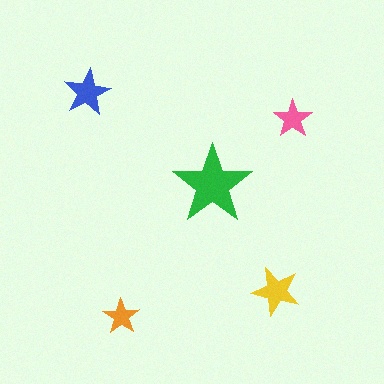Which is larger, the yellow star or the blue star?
The yellow one.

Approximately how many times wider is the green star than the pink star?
About 2 times wider.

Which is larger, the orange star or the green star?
The green one.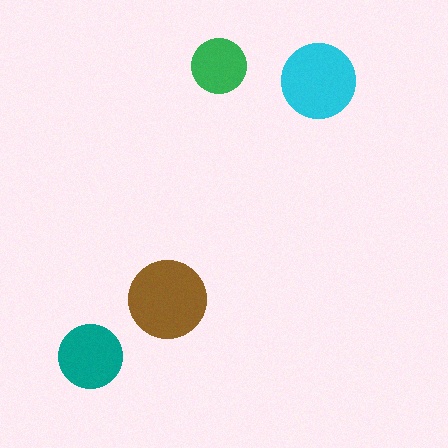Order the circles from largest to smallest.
the brown one, the cyan one, the teal one, the green one.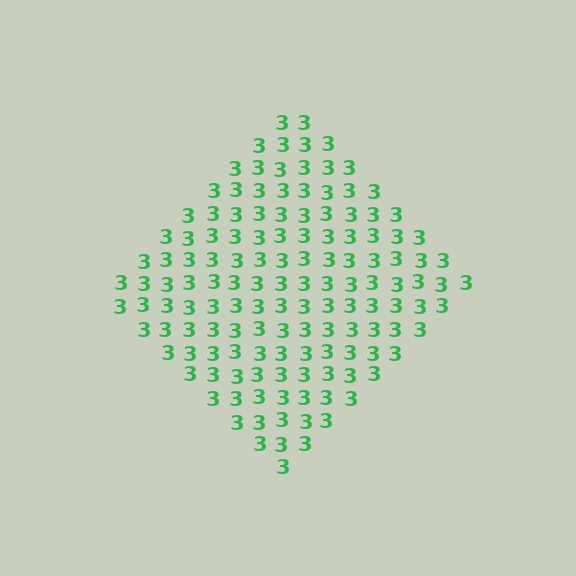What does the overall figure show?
The overall figure shows a diamond.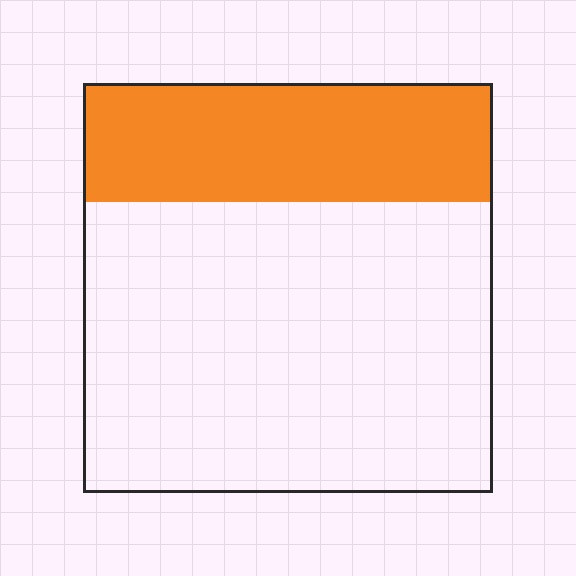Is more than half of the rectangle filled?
No.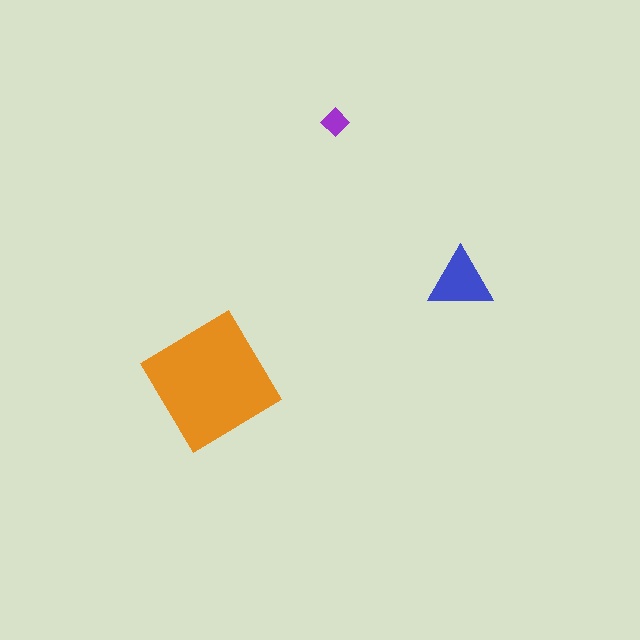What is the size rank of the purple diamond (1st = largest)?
3rd.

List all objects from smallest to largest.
The purple diamond, the blue triangle, the orange diamond.